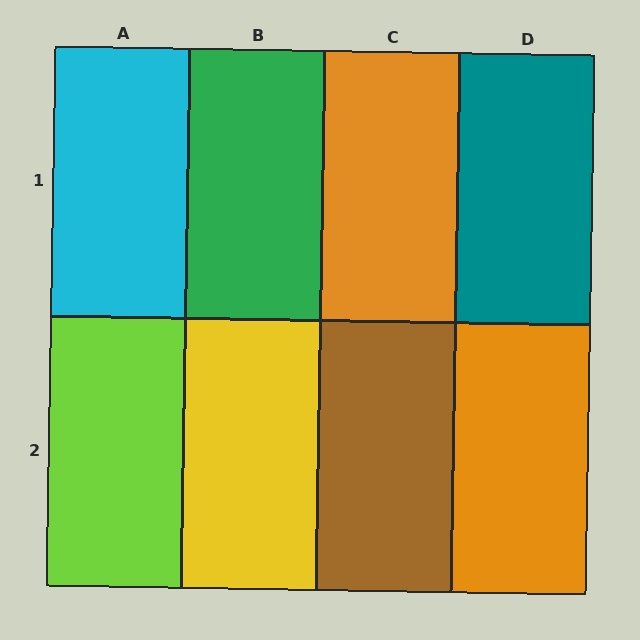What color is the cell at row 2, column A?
Lime.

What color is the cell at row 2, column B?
Yellow.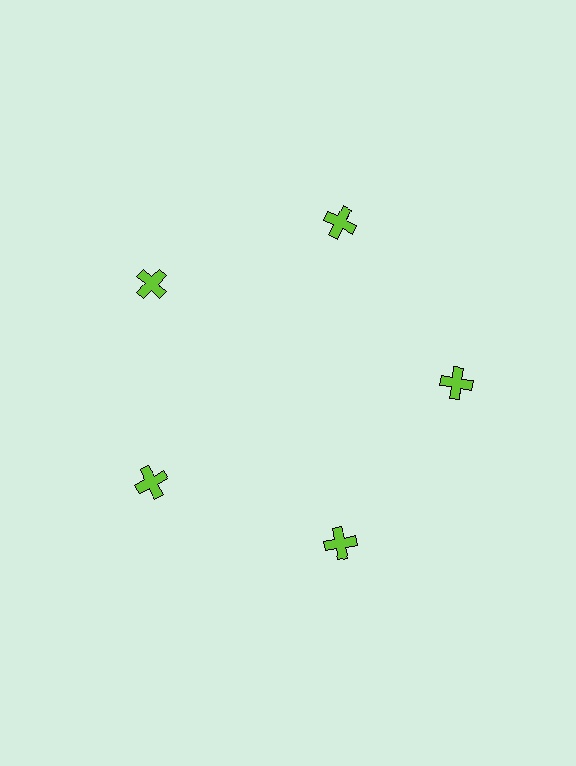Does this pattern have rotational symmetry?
Yes, this pattern has 5-fold rotational symmetry. It looks the same after rotating 72 degrees around the center.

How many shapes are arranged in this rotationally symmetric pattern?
There are 5 shapes, arranged in 5 groups of 1.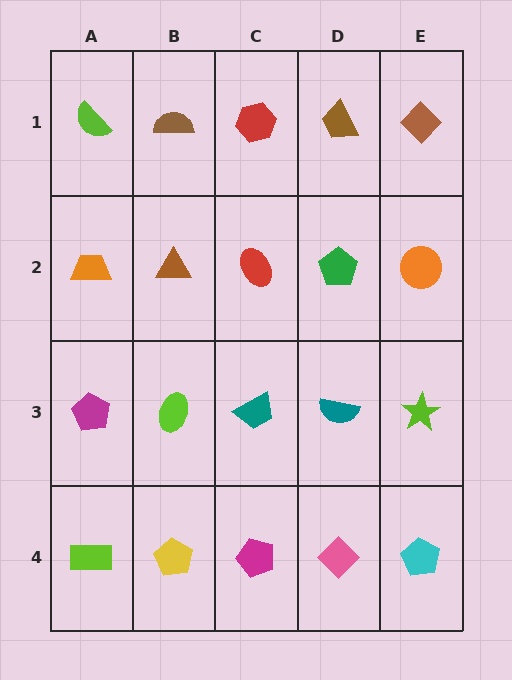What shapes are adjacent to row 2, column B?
A brown semicircle (row 1, column B), a lime ellipse (row 3, column B), an orange trapezoid (row 2, column A), a red ellipse (row 2, column C).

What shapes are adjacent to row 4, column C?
A teal trapezoid (row 3, column C), a yellow pentagon (row 4, column B), a pink diamond (row 4, column D).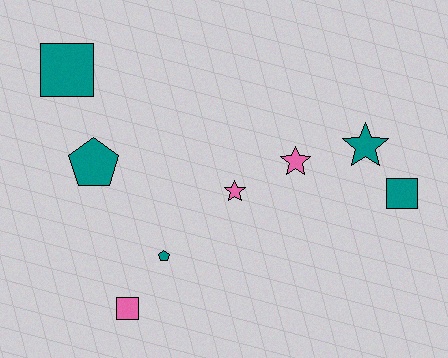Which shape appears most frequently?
Star, with 3 objects.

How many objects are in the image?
There are 8 objects.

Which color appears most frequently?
Teal, with 5 objects.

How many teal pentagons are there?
There are 2 teal pentagons.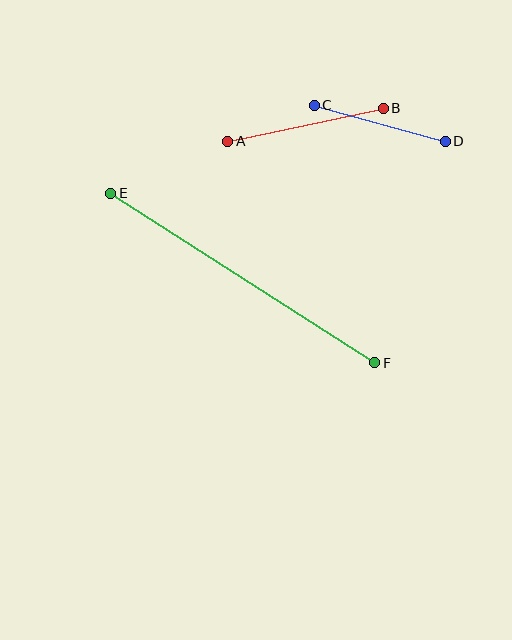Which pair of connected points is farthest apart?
Points E and F are farthest apart.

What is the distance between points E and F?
The distance is approximately 314 pixels.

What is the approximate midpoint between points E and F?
The midpoint is at approximately (243, 278) pixels.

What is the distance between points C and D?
The distance is approximately 136 pixels.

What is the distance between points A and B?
The distance is approximately 159 pixels.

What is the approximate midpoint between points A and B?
The midpoint is at approximately (306, 125) pixels.